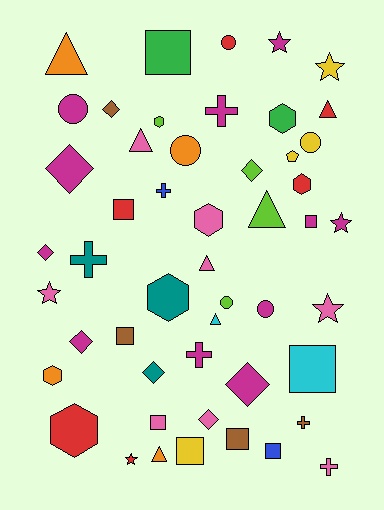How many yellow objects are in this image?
There are 4 yellow objects.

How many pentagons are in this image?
There is 1 pentagon.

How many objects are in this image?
There are 50 objects.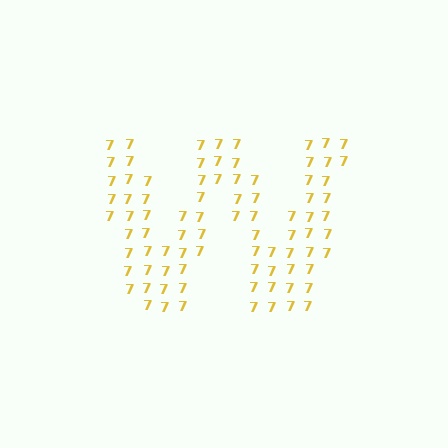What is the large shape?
The large shape is the letter W.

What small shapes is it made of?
It is made of small digit 7's.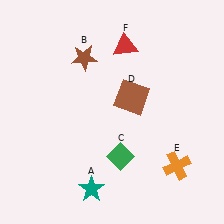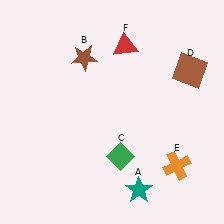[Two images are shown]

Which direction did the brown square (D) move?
The brown square (D) moved right.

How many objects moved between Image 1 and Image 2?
2 objects moved between the two images.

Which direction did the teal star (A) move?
The teal star (A) moved right.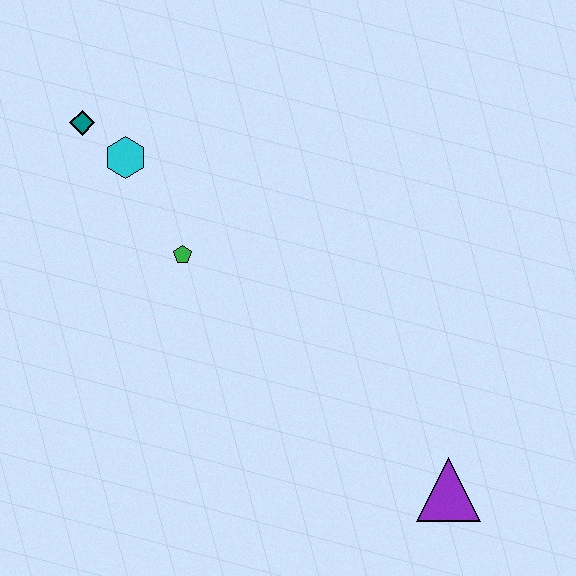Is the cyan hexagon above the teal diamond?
No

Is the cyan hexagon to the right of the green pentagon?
No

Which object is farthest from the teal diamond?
The purple triangle is farthest from the teal diamond.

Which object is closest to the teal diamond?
The cyan hexagon is closest to the teal diamond.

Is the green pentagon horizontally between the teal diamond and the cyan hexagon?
No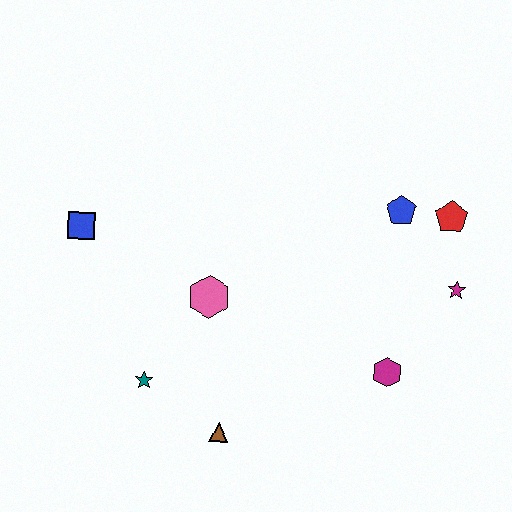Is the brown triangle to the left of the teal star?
No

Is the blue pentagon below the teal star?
No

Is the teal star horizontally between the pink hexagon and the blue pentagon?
No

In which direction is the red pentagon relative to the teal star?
The red pentagon is to the right of the teal star.